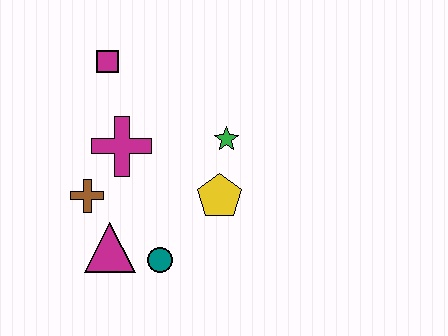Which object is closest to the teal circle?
The magenta triangle is closest to the teal circle.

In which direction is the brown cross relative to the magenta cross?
The brown cross is below the magenta cross.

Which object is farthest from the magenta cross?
The teal circle is farthest from the magenta cross.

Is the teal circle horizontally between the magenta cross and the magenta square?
No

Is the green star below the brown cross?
No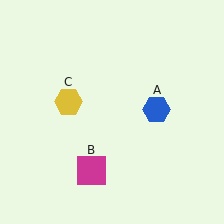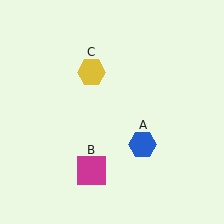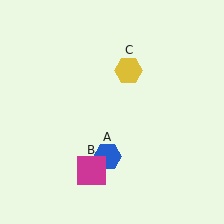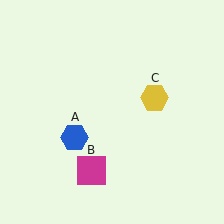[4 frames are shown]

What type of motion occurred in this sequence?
The blue hexagon (object A), yellow hexagon (object C) rotated clockwise around the center of the scene.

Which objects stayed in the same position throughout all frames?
Magenta square (object B) remained stationary.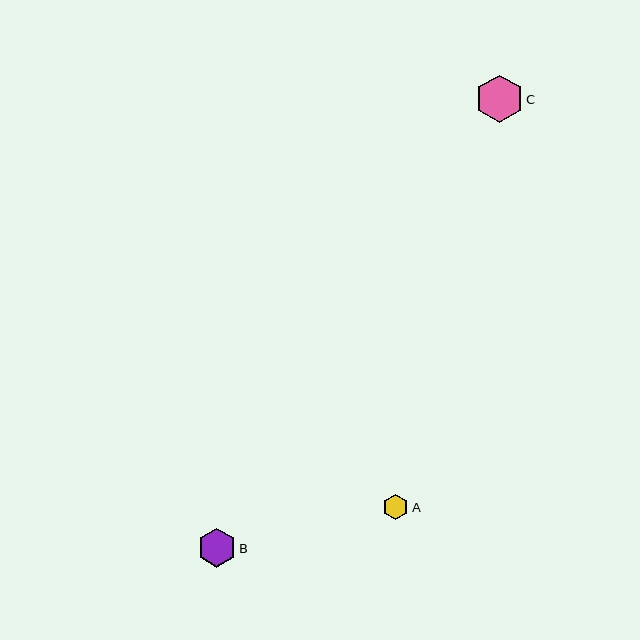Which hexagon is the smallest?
Hexagon A is the smallest with a size of approximately 26 pixels.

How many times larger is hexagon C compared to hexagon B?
Hexagon C is approximately 1.2 times the size of hexagon B.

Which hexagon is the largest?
Hexagon C is the largest with a size of approximately 48 pixels.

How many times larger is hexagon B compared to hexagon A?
Hexagon B is approximately 1.5 times the size of hexagon A.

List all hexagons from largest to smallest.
From largest to smallest: C, B, A.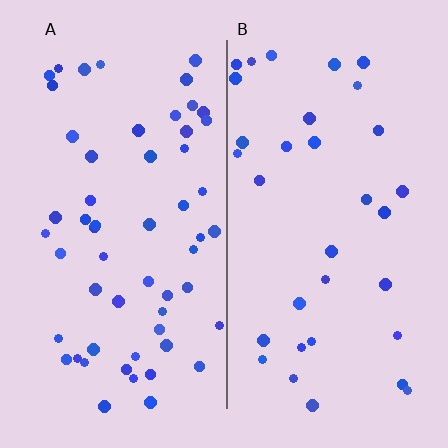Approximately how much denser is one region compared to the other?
Approximately 1.7× — region A over region B.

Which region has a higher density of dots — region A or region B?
A (the left).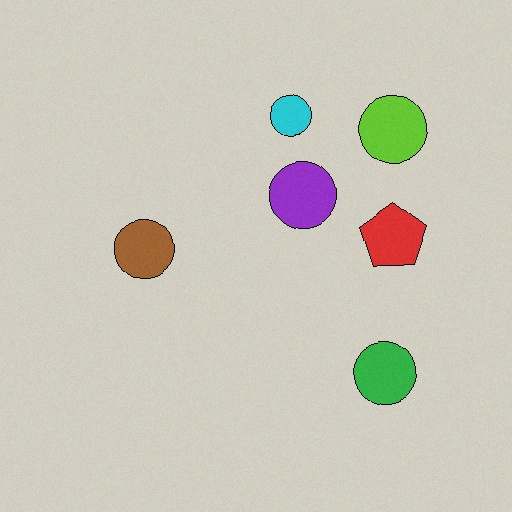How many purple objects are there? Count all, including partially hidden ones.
There is 1 purple object.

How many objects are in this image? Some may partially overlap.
There are 6 objects.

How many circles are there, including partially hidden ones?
There are 5 circles.